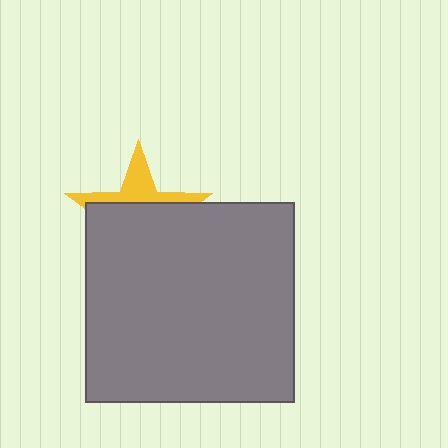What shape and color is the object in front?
The object in front is a gray rectangle.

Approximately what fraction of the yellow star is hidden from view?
Roughly 68% of the yellow star is hidden behind the gray rectangle.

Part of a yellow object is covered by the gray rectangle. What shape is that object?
It is a star.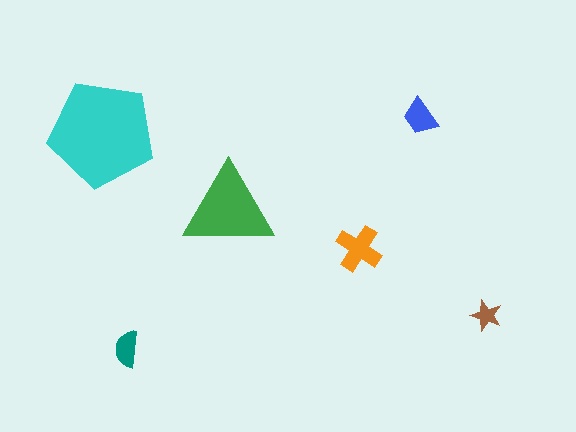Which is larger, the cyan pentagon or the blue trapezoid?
The cyan pentagon.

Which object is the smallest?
The brown star.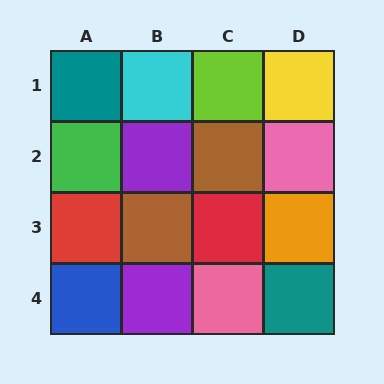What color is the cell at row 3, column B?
Brown.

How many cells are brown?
2 cells are brown.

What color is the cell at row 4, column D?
Teal.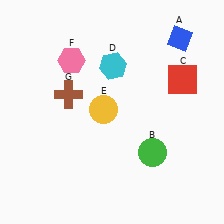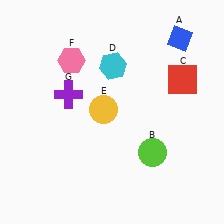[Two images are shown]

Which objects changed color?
B changed from green to lime. G changed from brown to purple.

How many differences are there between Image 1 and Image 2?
There are 2 differences between the two images.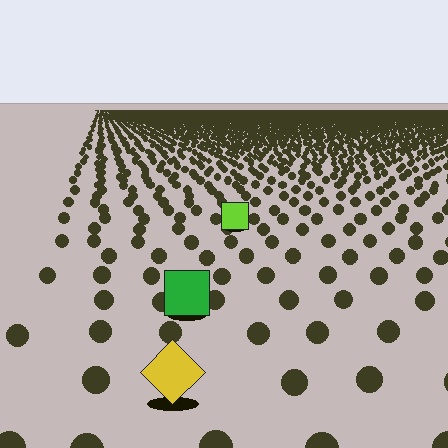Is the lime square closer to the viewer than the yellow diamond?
No. The yellow diamond is closer — you can tell from the texture gradient: the ground texture is coarser near it.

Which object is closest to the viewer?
The yellow diamond is closest. The texture marks near it are larger and more spread out.